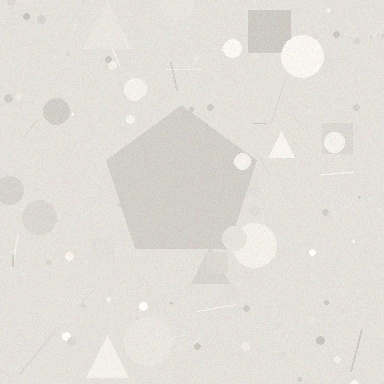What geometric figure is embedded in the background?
A pentagon is embedded in the background.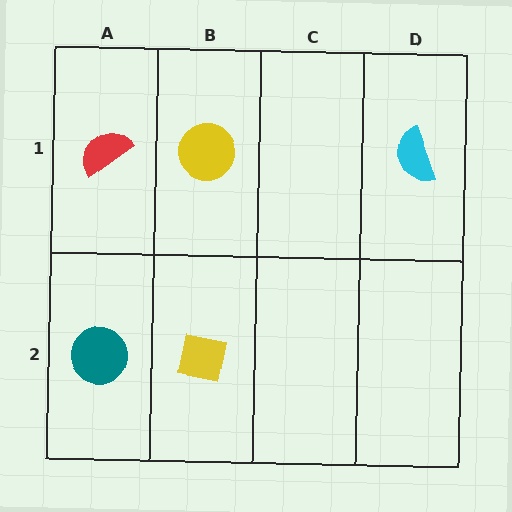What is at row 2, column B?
A yellow square.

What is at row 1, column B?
A yellow circle.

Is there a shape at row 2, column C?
No, that cell is empty.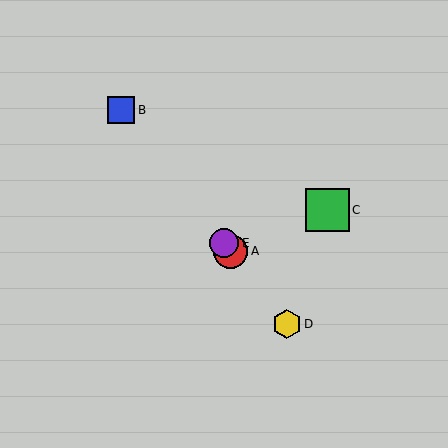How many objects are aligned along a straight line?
4 objects (A, B, D, E) are aligned along a straight line.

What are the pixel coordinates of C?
Object C is at (327, 210).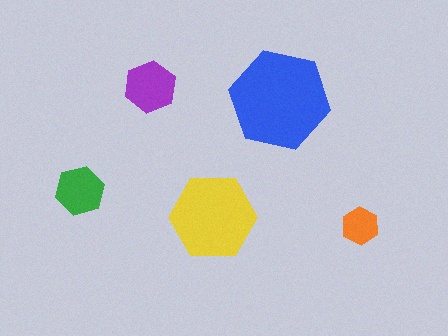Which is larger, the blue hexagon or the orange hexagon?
The blue one.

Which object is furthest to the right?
The orange hexagon is rightmost.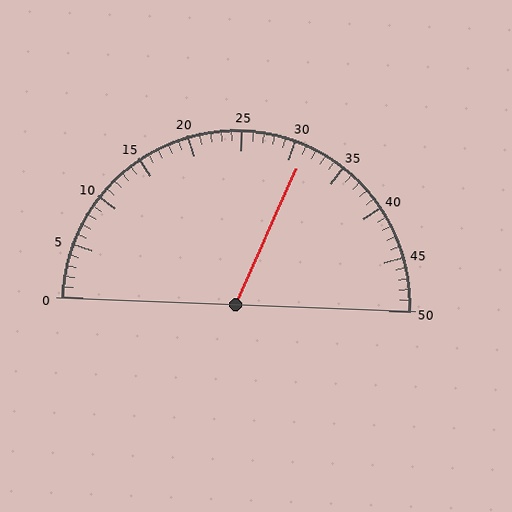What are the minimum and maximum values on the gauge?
The gauge ranges from 0 to 50.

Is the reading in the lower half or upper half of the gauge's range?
The reading is in the upper half of the range (0 to 50).